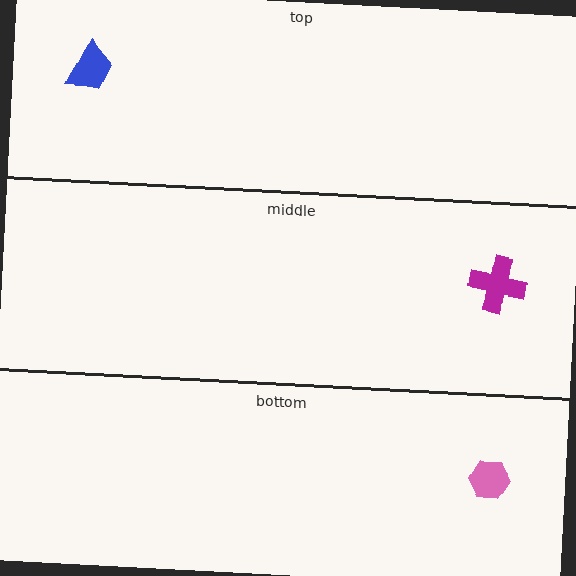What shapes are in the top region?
The blue trapezoid.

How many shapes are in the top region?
1.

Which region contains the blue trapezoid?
The top region.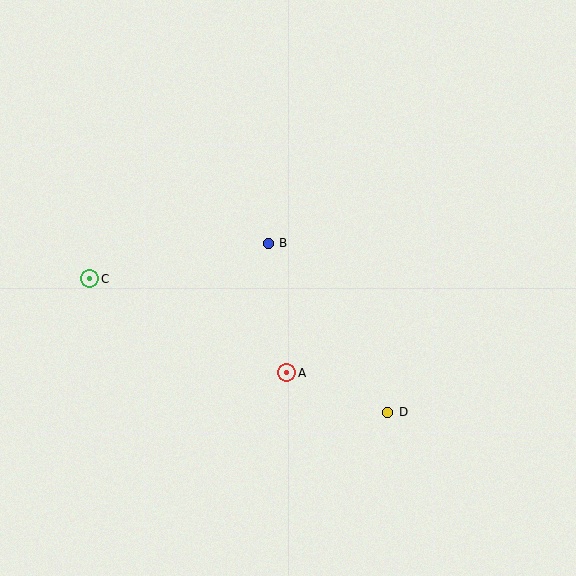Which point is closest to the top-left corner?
Point C is closest to the top-left corner.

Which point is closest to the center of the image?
Point B at (268, 243) is closest to the center.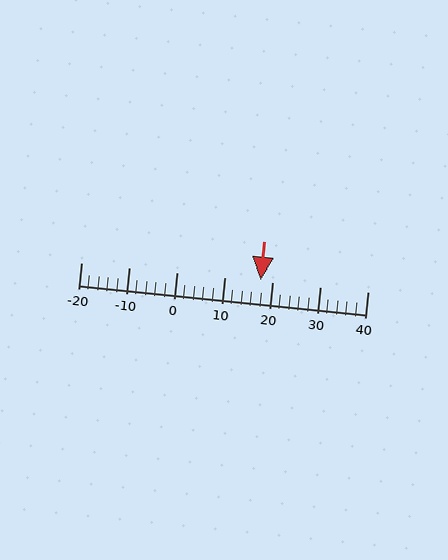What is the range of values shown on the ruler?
The ruler shows values from -20 to 40.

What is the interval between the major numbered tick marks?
The major tick marks are spaced 10 units apart.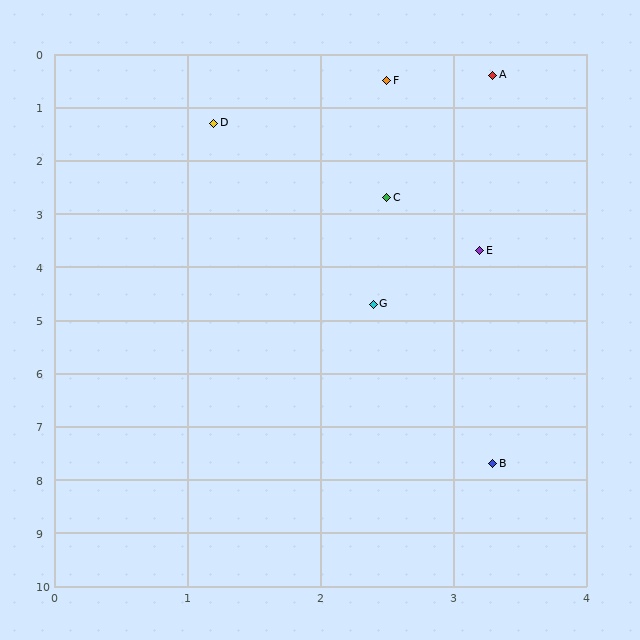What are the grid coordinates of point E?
Point E is at approximately (3.2, 3.7).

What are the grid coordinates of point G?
Point G is at approximately (2.4, 4.7).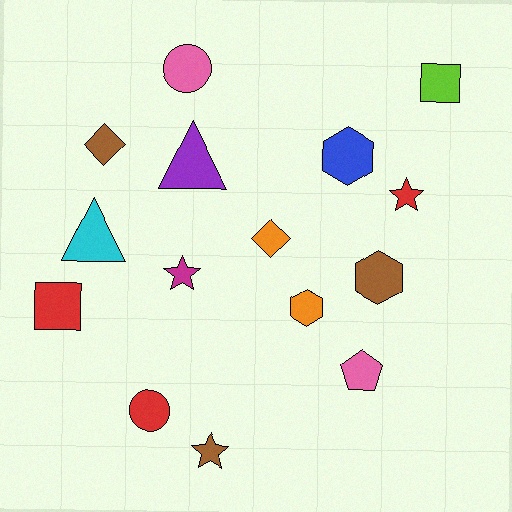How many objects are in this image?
There are 15 objects.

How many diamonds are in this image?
There are 2 diamonds.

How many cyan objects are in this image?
There is 1 cyan object.